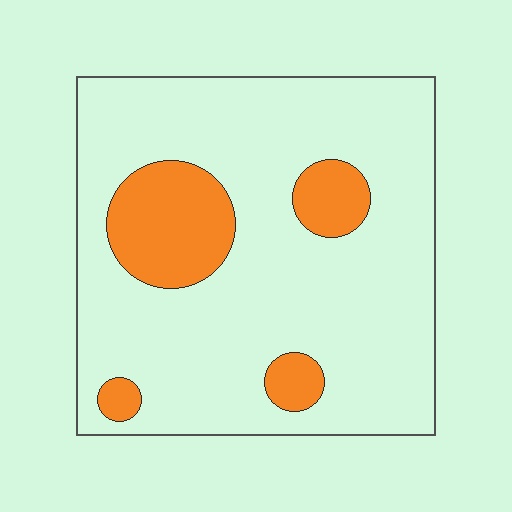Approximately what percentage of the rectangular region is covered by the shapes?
Approximately 15%.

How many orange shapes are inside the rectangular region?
4.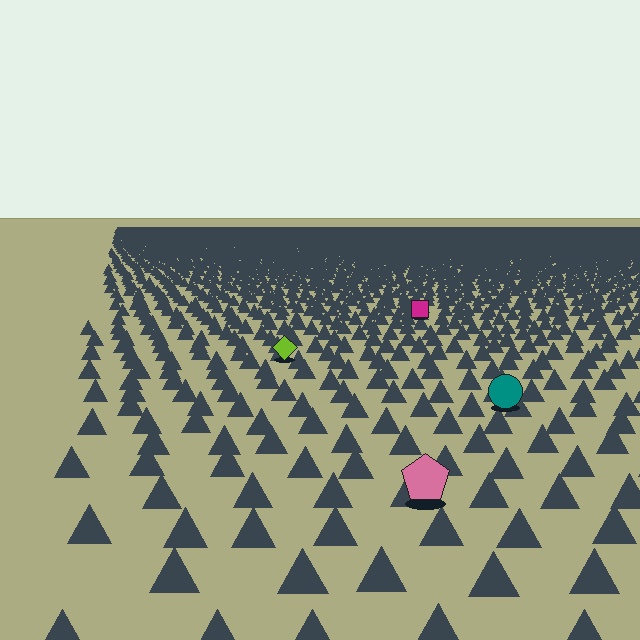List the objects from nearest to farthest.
From nearest to farthest: the pink pentagon, the teal circle, the lime diamond, the magenta square.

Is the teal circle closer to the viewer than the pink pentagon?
No. The pink pentagon is closer — you can tell from the texture gradient: the ground texture is coarser near it.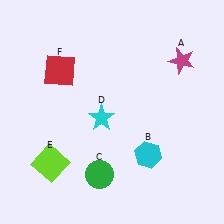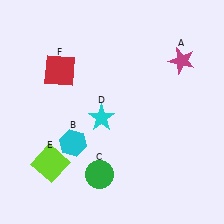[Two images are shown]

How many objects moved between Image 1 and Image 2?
1 object moved between the two images.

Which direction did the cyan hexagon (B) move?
The cyan hexagon (B) moved left.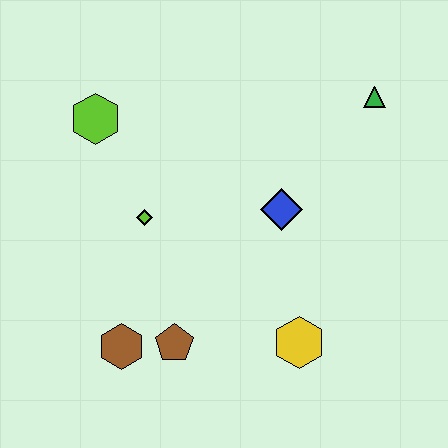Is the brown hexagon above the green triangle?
No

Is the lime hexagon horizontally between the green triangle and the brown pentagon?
No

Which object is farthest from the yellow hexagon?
The lime hexagon is farthest from the yellow hexagon.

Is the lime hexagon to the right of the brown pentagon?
No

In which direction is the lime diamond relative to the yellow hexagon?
The lime diamond is to the left of the yellow hexagon.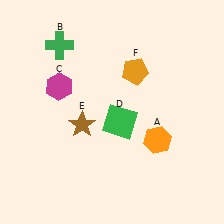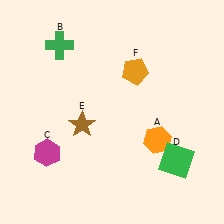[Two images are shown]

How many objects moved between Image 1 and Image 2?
2 objects moved between the two images.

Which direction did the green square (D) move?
The green square (D) moved right.